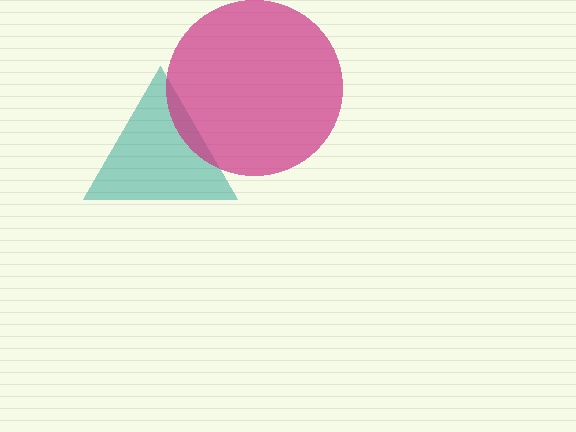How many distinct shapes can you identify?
There are 2 distinct shapes: a teal triangle, a magenta circle.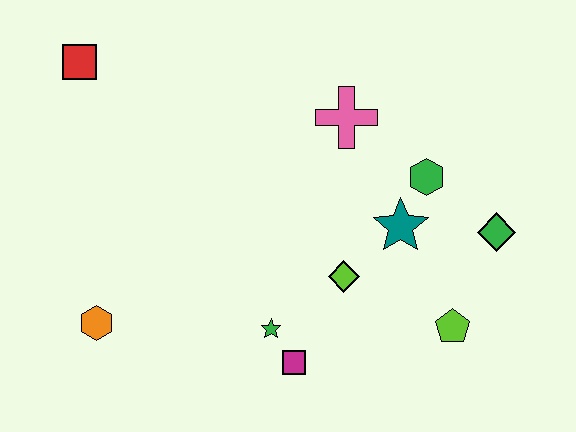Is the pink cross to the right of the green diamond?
No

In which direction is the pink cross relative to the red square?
The pink cross is to the right of the red square.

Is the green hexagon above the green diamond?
Yes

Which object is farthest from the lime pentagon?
The red square is farthest from the lime pentagon.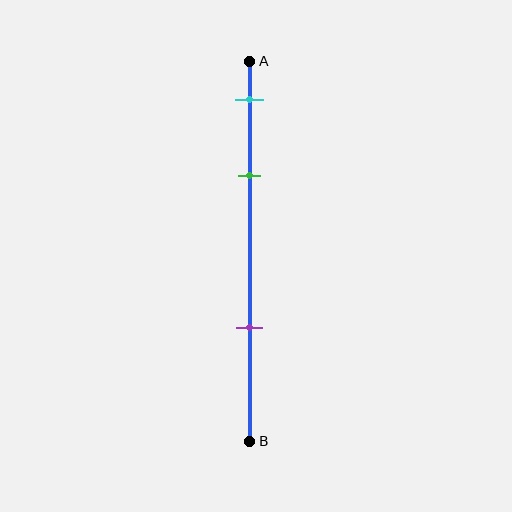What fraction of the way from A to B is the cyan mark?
The cyan mark is approximately 10% (0.1) of the way from A to B.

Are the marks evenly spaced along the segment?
No, the marks are not evenly spaced.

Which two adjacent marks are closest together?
The cyan and green marks are the closest adjacent pair.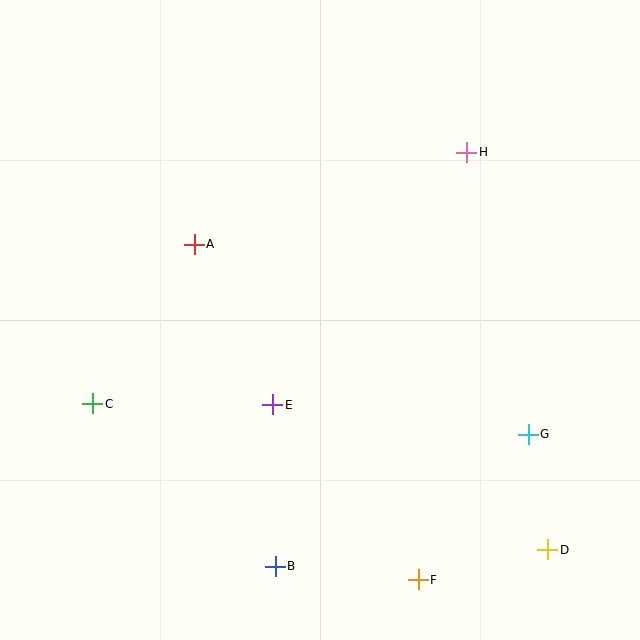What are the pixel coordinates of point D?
Point D is at (548, 550).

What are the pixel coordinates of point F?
Point F is at (418, 580).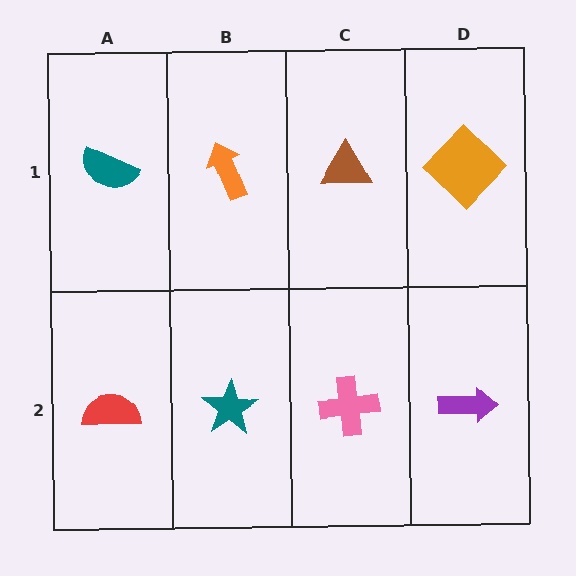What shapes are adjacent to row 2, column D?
An orange diamond (row 1, column D), a pink cross (row 2, column C).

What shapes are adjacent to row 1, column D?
A purple arrow (row 2, column D), a brown triangle (row 1, column C).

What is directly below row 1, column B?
A teal star.